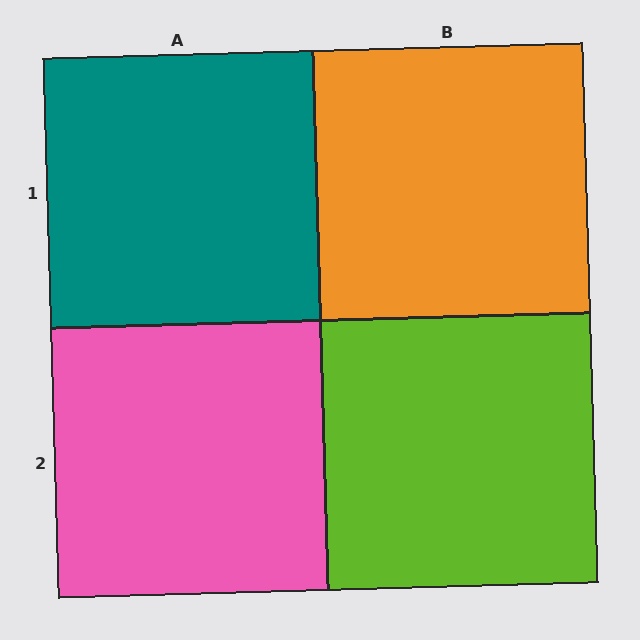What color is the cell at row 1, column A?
Teal.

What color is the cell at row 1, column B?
Orange.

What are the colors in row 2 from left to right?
Pink, lime.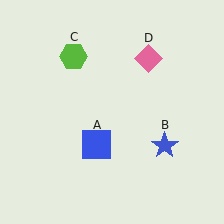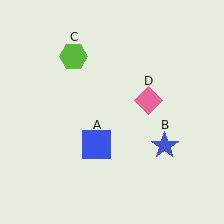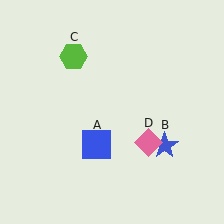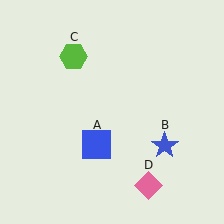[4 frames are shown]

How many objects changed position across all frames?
1 object changed position: pink diamond (object D).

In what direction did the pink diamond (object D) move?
The pink diamond (object D) moved down.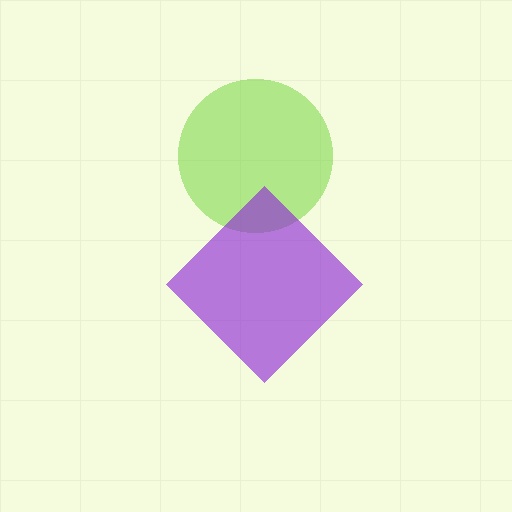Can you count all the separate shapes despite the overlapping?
Yes, there are 2 separate shapes.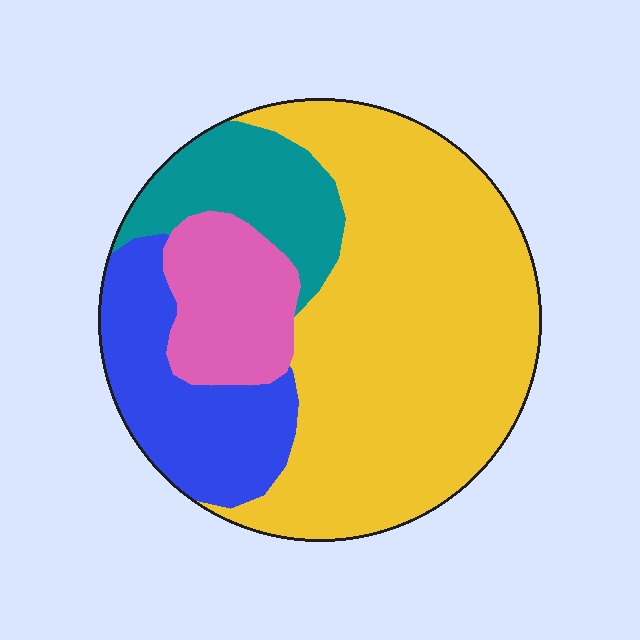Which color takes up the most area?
Yellow, at roughly 55%.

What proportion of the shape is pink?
Pink takes up about one eighth (1/8) of the shape.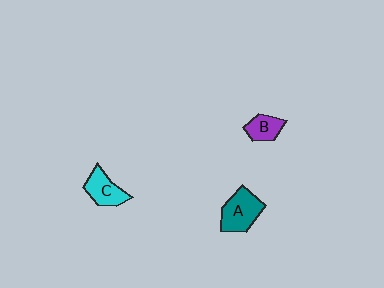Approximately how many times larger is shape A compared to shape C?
Approximately 1.3 times.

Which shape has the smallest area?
Shape B (purple).